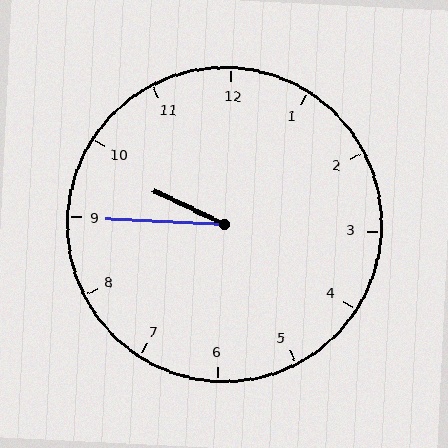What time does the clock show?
9:45.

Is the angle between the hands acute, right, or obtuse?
It is acute.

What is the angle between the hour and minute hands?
Approximately 22 degrees.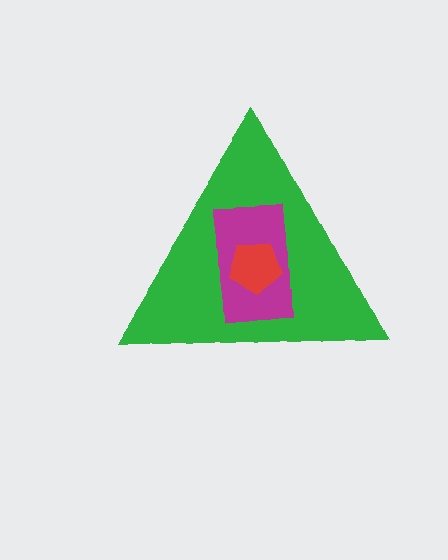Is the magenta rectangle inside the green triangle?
Yes.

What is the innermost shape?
The red pentagon.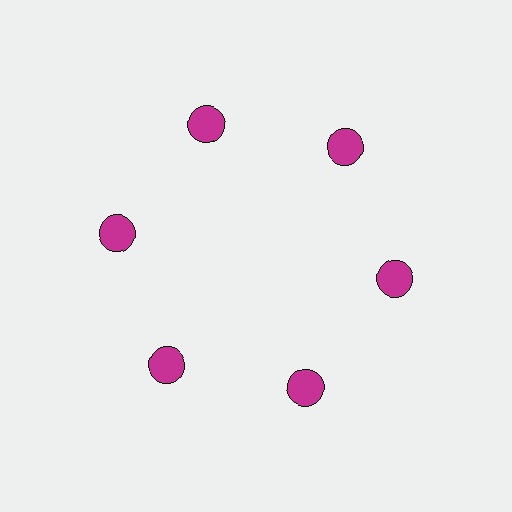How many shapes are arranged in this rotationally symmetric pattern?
There are 6 shapes, arranged in 6 groups of 1.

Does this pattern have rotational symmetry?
Yes, this pattern has 6-fold rotational symmetry. It looks the same after rotating 60 degrees around the center.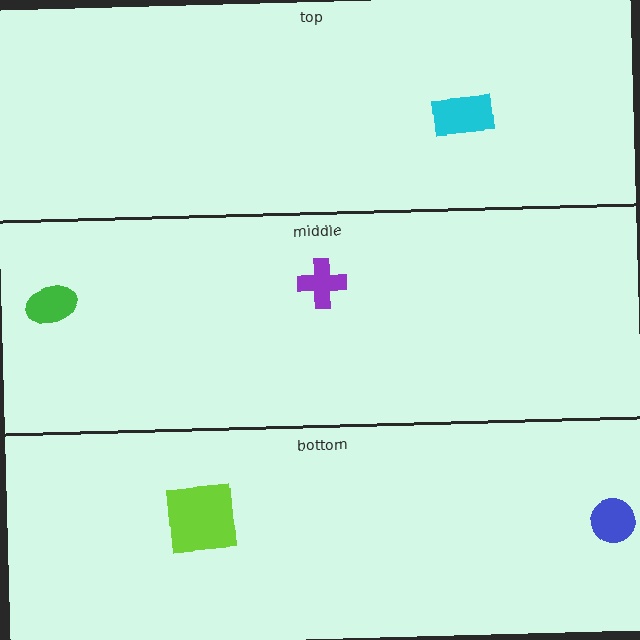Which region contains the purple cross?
The middle region.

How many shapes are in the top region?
1.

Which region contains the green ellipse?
The middle region.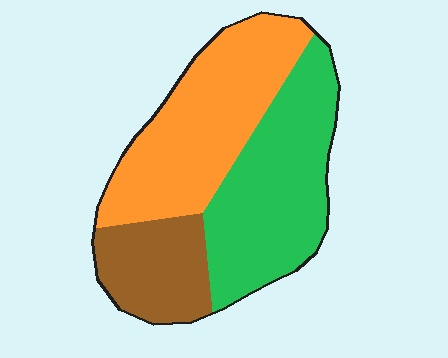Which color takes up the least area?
Brown, at roughly 20%.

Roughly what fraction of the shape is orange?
Orange takes up about two fifths (2/5) of the shape.